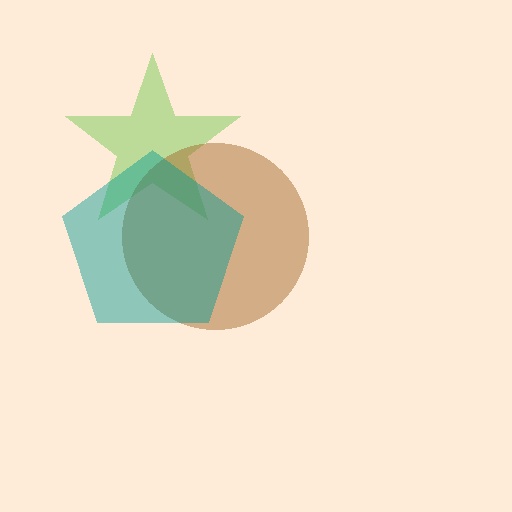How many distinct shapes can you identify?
There are 3 distinct shapes: a lime star, a brown circle, a teal pentagon.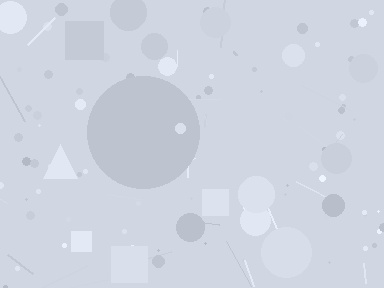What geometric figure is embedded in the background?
A circle is embedded in the background.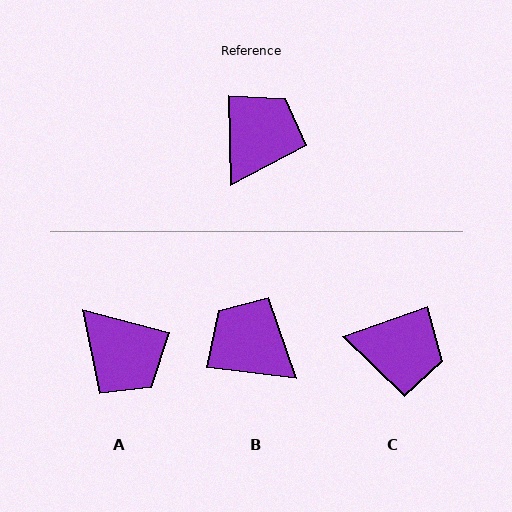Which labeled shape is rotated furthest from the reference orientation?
A, about 106 degrees away.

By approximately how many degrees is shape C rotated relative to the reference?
Approximately 72 degrees clockwise.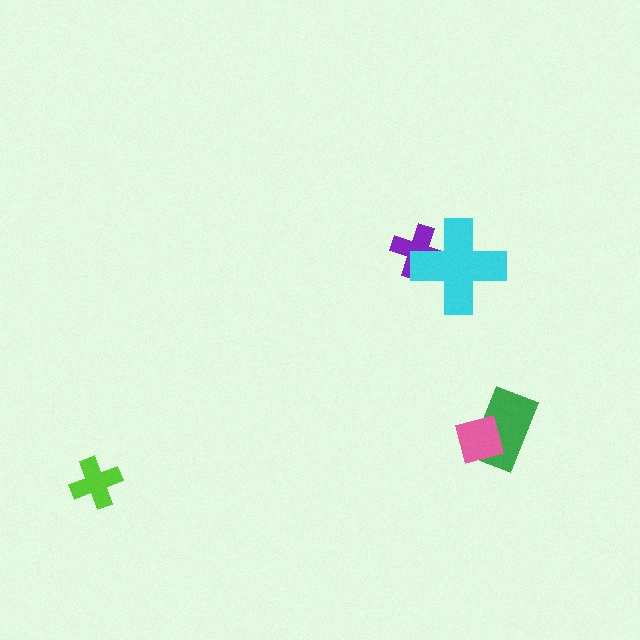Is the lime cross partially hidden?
No, no other shape covers it.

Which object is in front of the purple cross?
The cyan cross is in front of the purple cross.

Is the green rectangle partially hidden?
Yes, it is partially covered by another shape.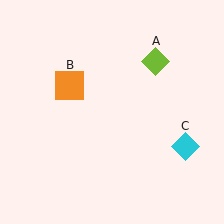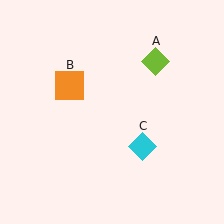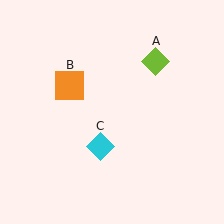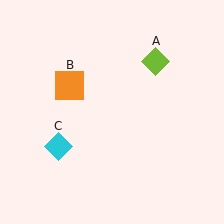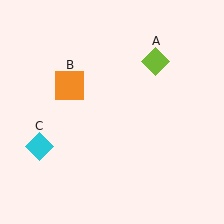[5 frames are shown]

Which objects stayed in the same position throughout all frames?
Lime diamond (object A) and orange square (object B) remained stationary.